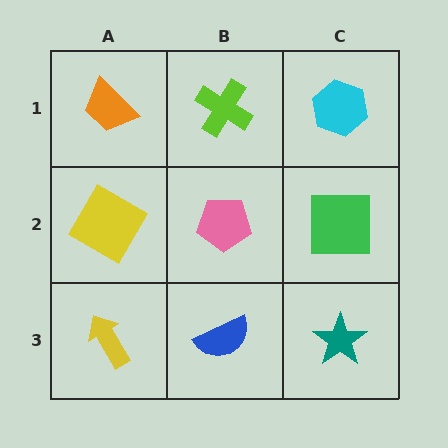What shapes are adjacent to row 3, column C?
A green square (row 2, column C), a blue semicircle (row 3, column B).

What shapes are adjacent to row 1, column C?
A green square (row 2, column C), a lime cross (row 1, column B).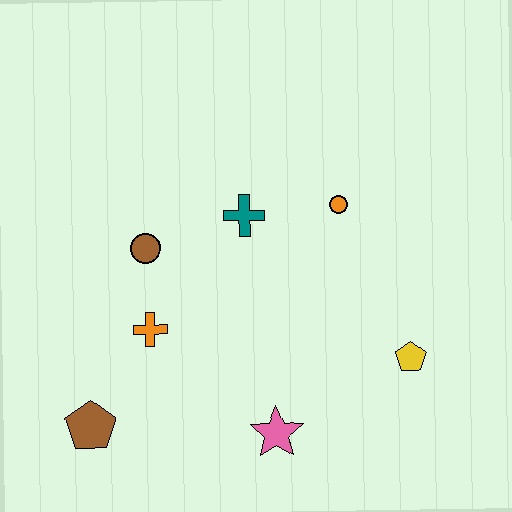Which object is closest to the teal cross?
The orange circle is closest to the teal cross.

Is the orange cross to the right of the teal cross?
No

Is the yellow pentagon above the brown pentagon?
Yes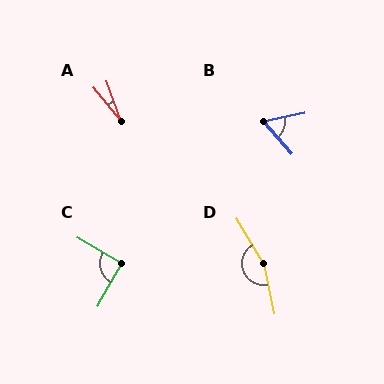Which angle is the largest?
D, at approximately 161 degrees.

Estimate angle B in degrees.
Approximately 61 degrees.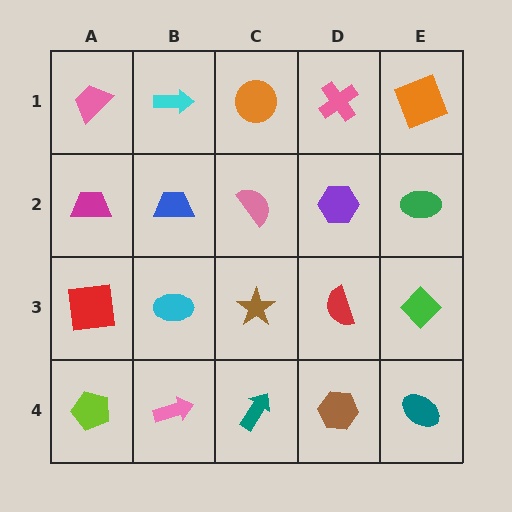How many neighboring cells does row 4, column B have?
3.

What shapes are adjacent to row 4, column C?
A brown star (row 3, column C), a pink arrow (row 4, column B), a brown hexagon (row 4, column D).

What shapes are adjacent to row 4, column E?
A green diamond (row 3, column E), a brown hexagon (row 4, column D).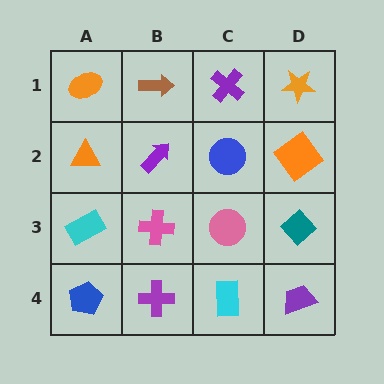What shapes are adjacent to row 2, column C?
A purple cross (row 1, column C), a pink circle (row 3, column C), a purple arrow (row 2, column B), an orange diamond (row 2, column D).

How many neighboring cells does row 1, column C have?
3.